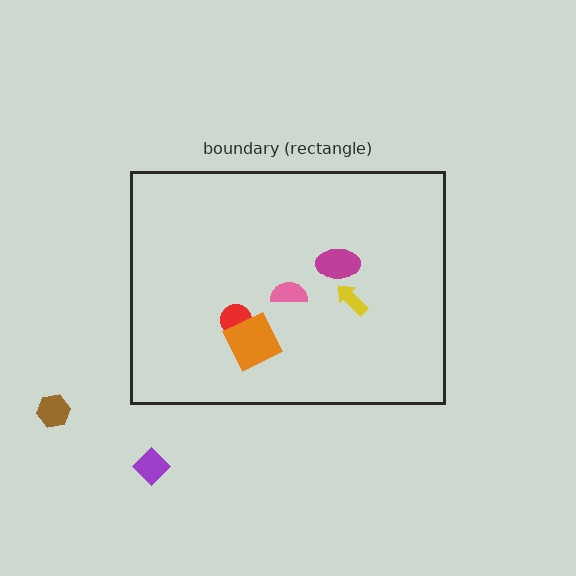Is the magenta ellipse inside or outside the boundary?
Inside.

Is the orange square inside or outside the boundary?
Inside.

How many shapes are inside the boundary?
5 inside, 2 outside.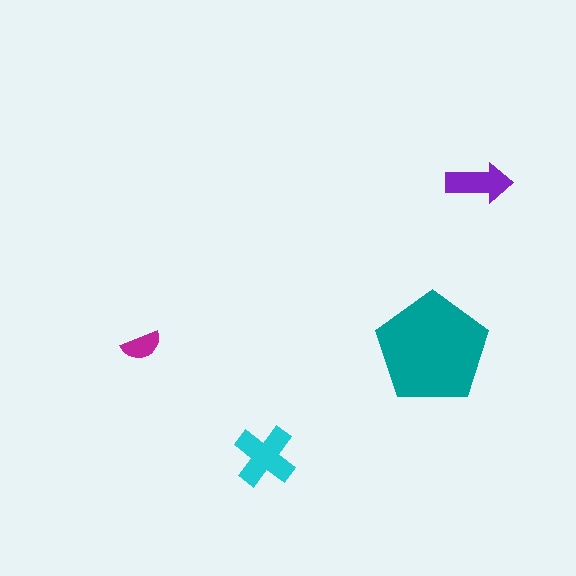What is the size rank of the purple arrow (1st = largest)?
3rd.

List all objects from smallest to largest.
The magenta semicircle, the purple arrow, the cyan cross, the teal pentagon.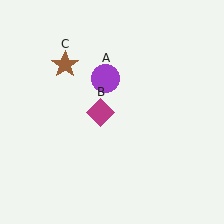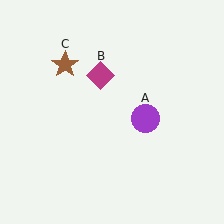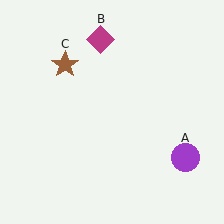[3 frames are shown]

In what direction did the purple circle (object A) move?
The purple circle (object A) moved down and to the right.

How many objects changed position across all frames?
2 objects changed position: purple circle (object A), magenta diamond (object B).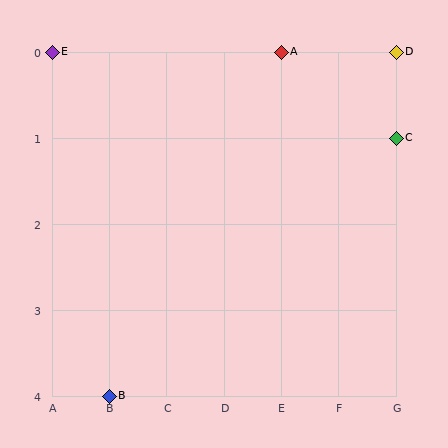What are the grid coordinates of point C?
Point C is at grid coordinates (G, 1).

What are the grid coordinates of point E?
Point E is at grid coordinates (A, 0).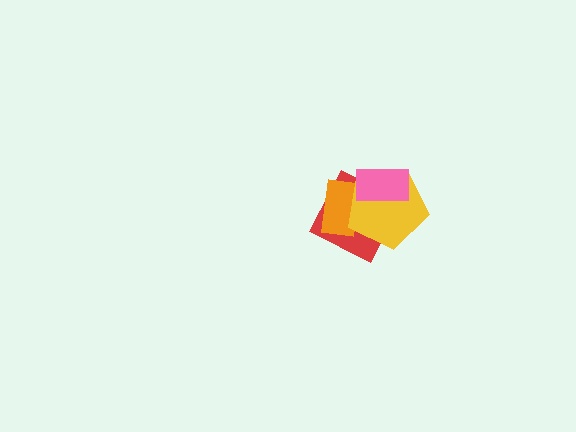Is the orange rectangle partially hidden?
Yes, it is partially covered by another shape.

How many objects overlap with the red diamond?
3 objects overlap with the red diamond.